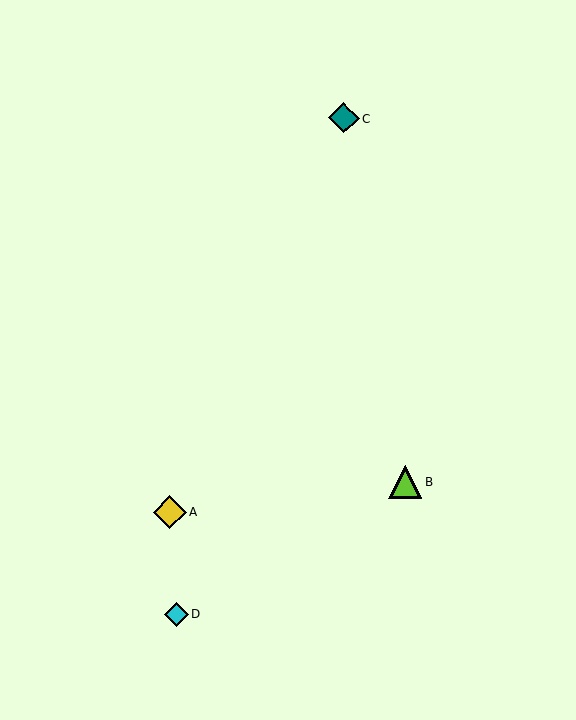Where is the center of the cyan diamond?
The center of the cyan diamond is at (176, 614).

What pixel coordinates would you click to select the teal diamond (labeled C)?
Click at (344, 118) to select the teal diamond C.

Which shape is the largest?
The yellow diamond (labeled A) is the largest.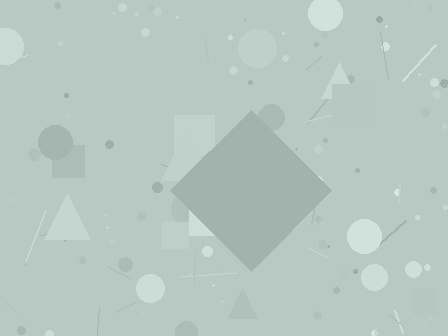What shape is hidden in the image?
A diamond is hidden in the image.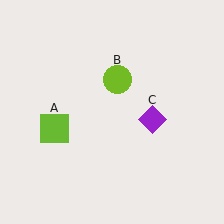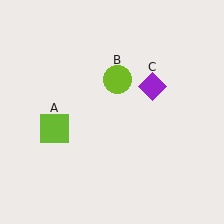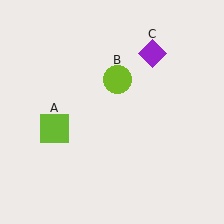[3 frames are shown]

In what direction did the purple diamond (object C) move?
The purple diamond (object C) moved up.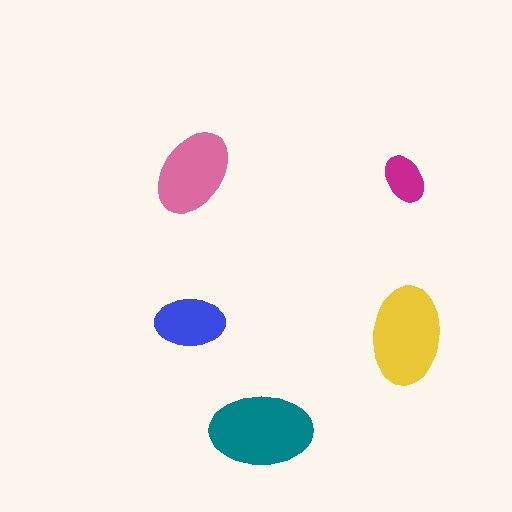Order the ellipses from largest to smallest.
the teal one, the yellow one, the pink one, the blue one, the magenta one.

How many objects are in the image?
There are 5 objects in the image.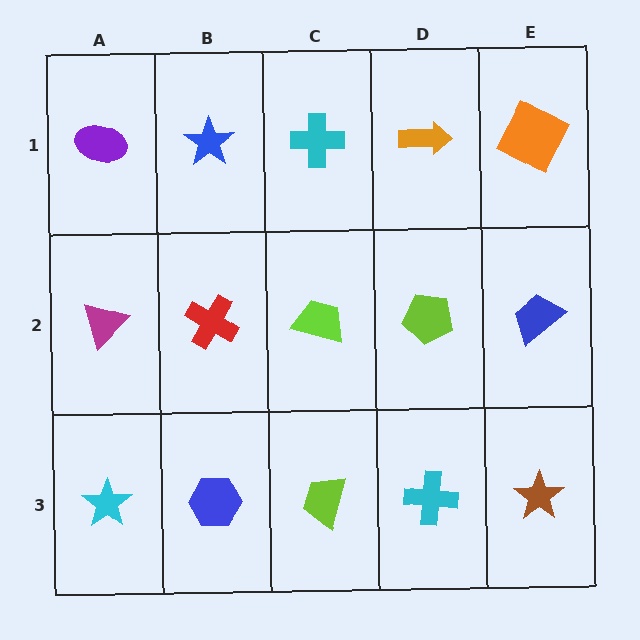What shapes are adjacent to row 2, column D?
An orange arrow (row 1, column D), a cyan cross (row 3, column D), a lime trapezoid (row 2, column C), a blue trapezoid (row 2, column E).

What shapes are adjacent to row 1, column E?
A blue trapezoid (row 2, column E), an orange arrow (row 1, column D).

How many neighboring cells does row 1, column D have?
3.